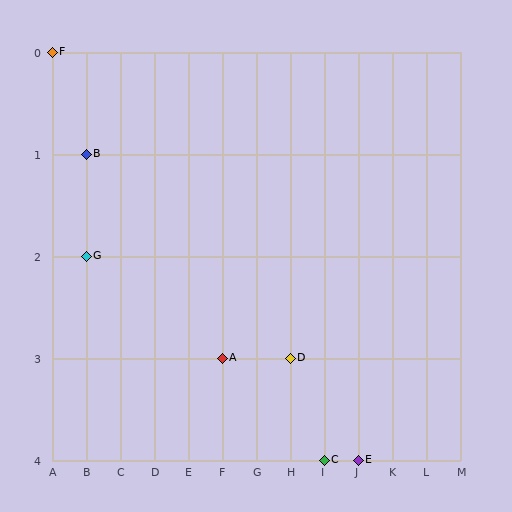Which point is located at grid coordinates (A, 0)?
Point F is at (A, 0).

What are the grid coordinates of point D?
Point D is at grid coordinates (H, 3).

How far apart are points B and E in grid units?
Points B and E are 8 columns and 3 rows apart (about 8.5 grid units diagonally).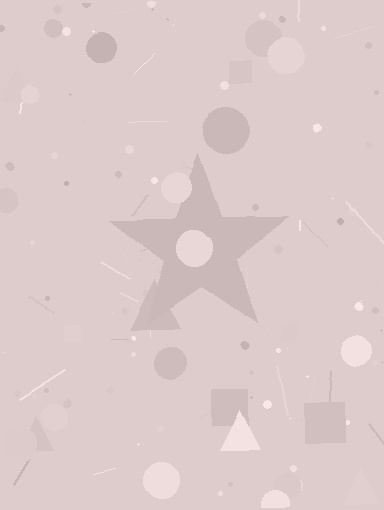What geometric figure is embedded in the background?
A star is embedded in the background.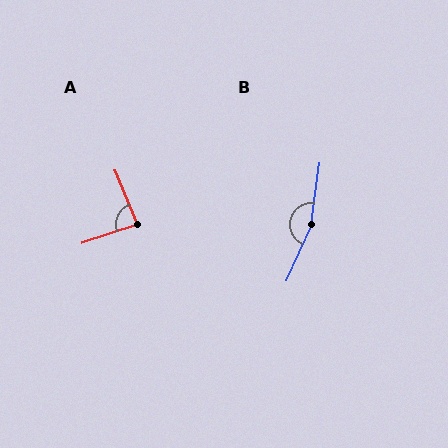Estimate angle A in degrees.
Approximately 86 degrees.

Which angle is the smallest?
A, at approximately 86 degrees.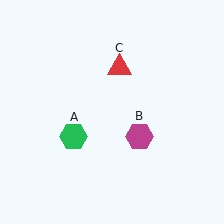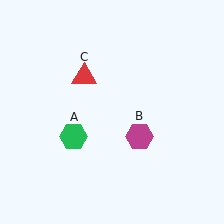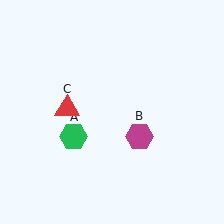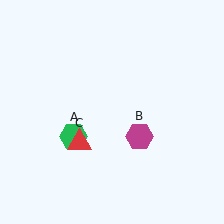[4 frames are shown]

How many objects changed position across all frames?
1 object changed position: red triangle (object C).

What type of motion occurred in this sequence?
The red triangle (object C) rotated counterclockwise around the center of the scene.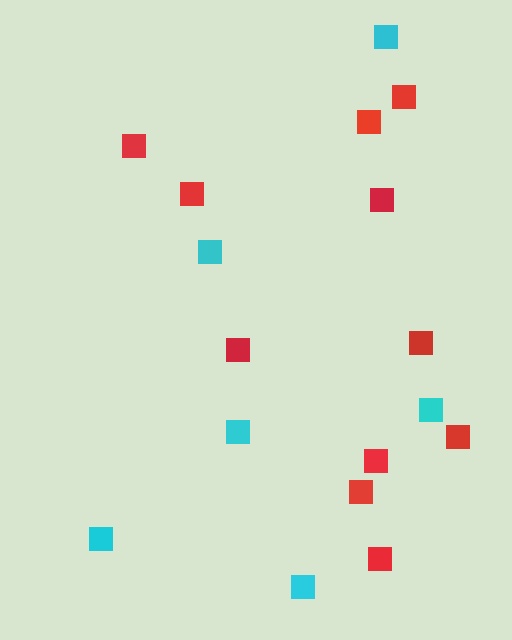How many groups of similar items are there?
There are 2 groups: one group of red squares (11) and one group of cyan squares (6).